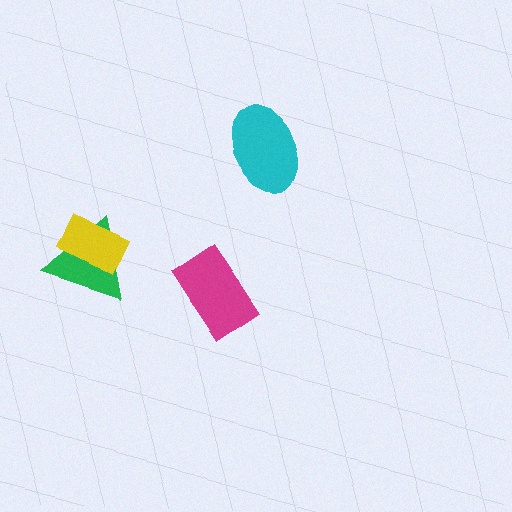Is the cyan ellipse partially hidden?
No, no other shape covers it.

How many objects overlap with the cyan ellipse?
0 objects overlap with the cyan ellipse.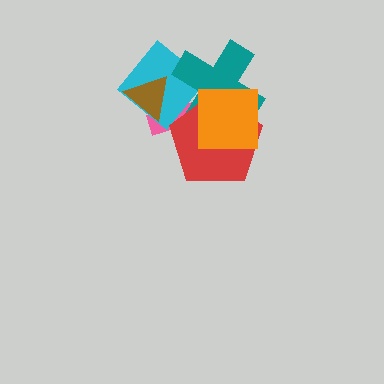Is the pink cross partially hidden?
Yes, it is partially covered by another shape.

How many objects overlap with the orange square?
3 objects overlap with the orange square.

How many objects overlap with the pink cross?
5 objects overlap with the pink cross.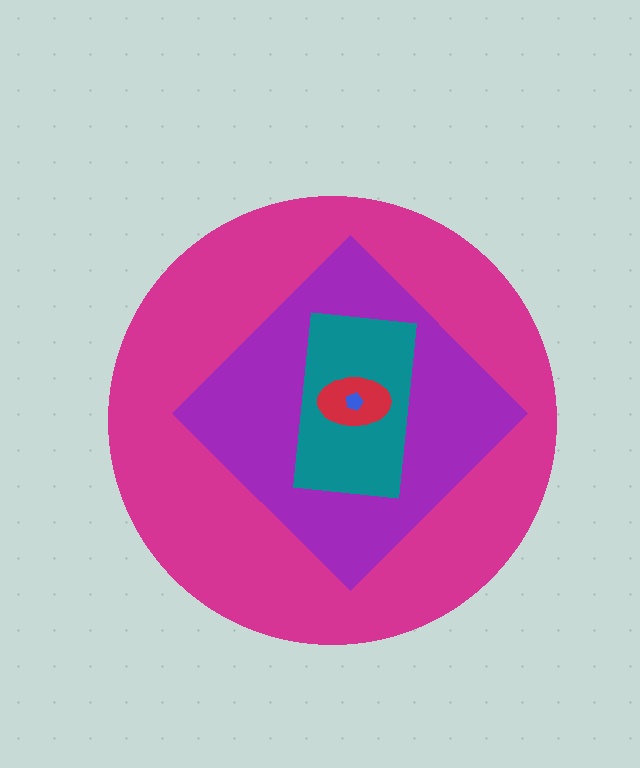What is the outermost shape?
The magenta circle.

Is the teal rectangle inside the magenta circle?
Yes.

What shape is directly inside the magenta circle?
The purple diamond.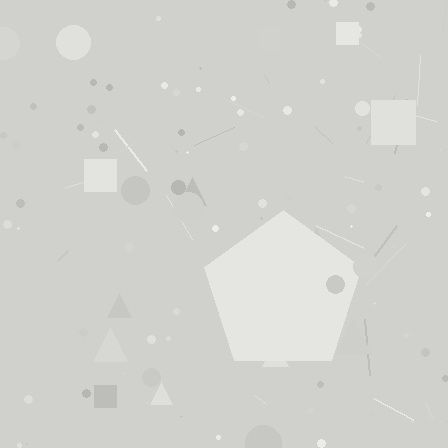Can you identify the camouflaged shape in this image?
The camouflaged shape is a pentagon.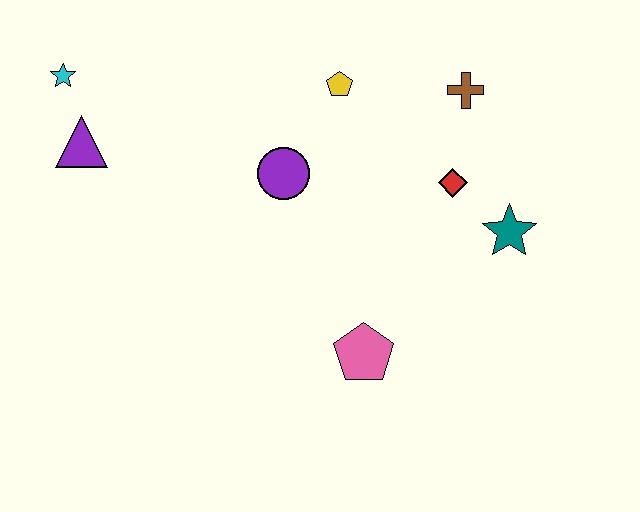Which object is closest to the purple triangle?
The cyan star is closest to the purple triangle.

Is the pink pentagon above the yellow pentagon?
No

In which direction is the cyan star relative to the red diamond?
The cyan star is to the left of the red diamond.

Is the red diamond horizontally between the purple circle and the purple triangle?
No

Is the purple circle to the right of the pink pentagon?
No